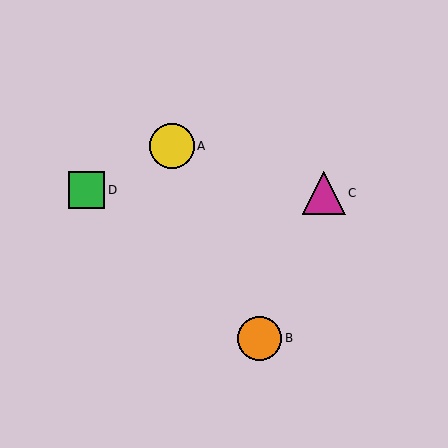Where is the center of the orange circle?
The center of the orange circle is at (260, 338).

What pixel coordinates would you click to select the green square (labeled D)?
Click at (87, 190) to select the green square D.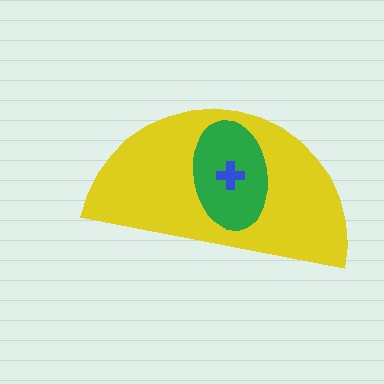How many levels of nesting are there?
3.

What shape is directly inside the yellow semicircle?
The green ellipse.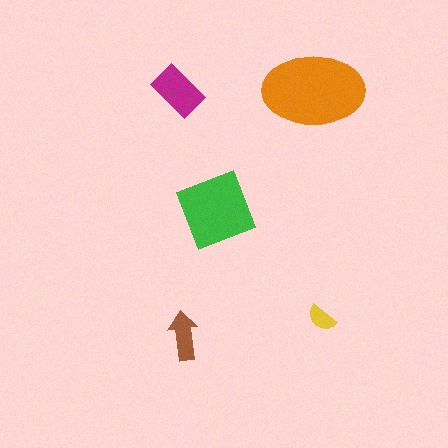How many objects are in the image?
There are 5 objects in the image.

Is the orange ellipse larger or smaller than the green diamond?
Larger.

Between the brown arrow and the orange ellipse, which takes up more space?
The orange ellipse.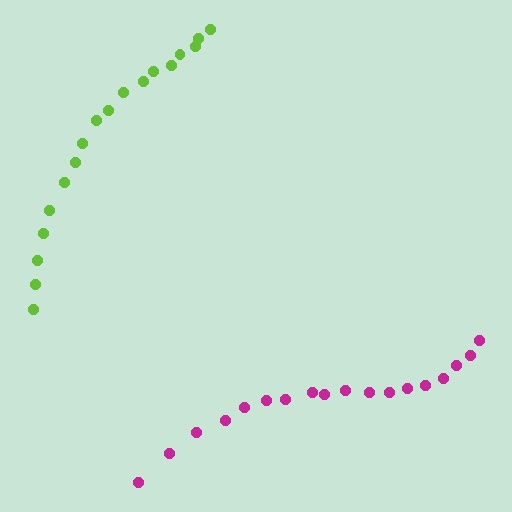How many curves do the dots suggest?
There are 2 distinct paths.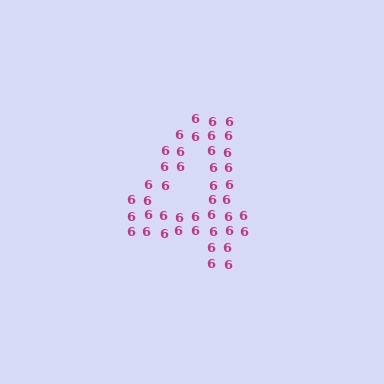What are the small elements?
The small elements are digit 6's.